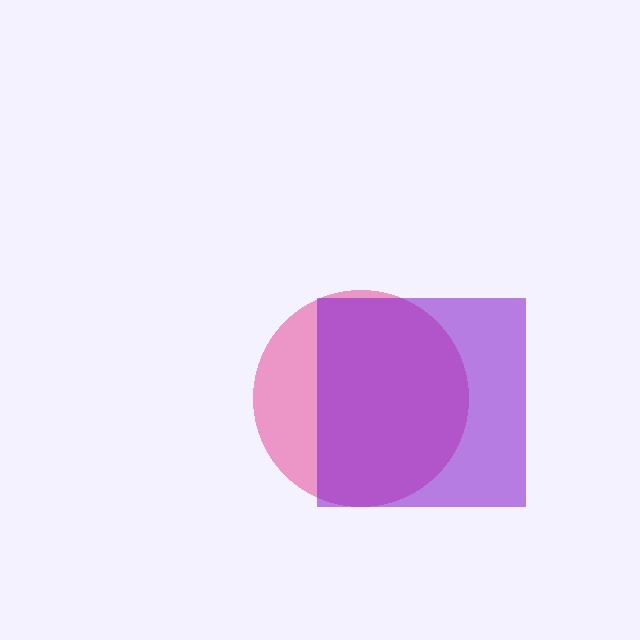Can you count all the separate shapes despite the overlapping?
Yes, there are 2 separate shapes.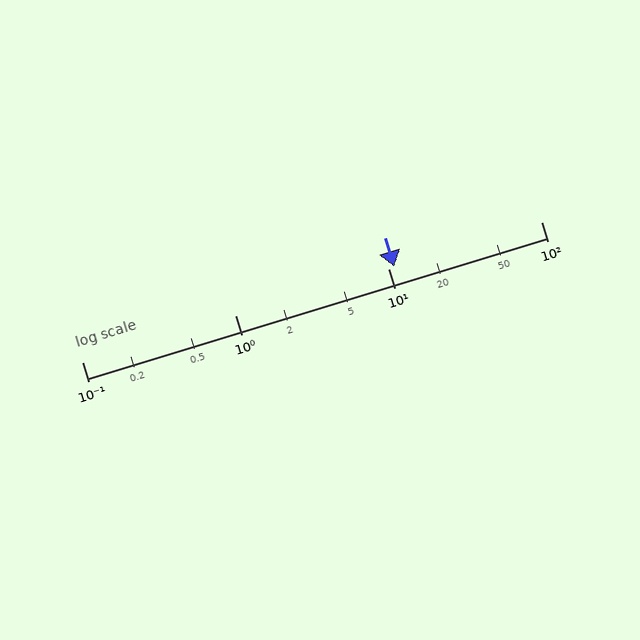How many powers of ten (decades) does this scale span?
The scale spans 3 decades, from 0.1 to 100.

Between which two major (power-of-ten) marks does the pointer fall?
The pointer is between 10 and 100.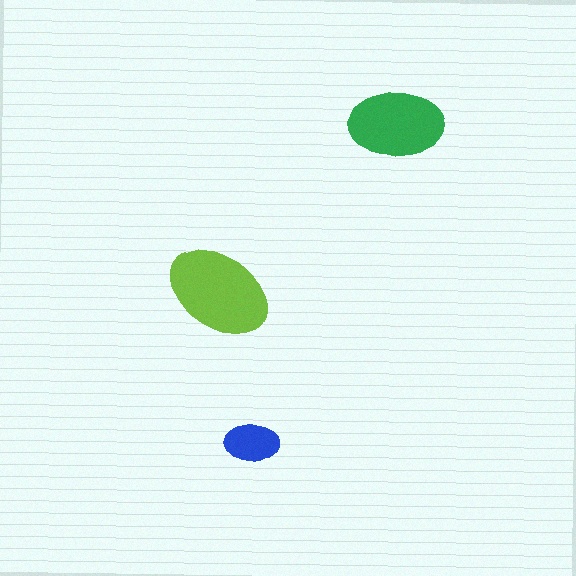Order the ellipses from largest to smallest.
the lime one, the green one, the blue one.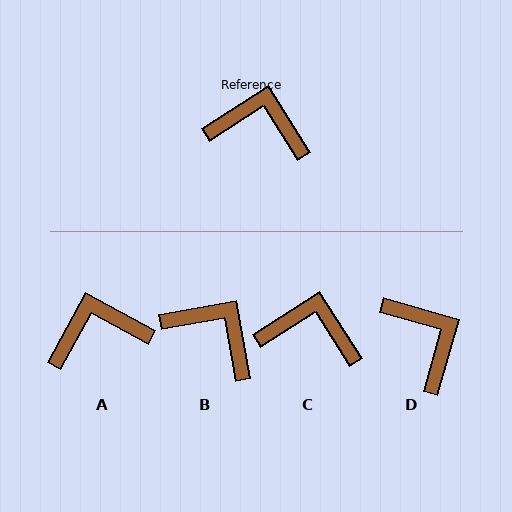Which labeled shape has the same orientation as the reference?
C.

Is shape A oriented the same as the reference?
No, it is off by about 29 degrees.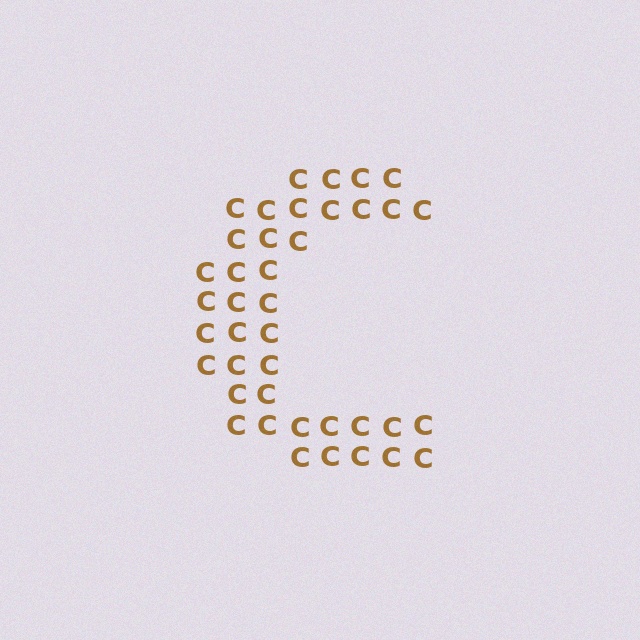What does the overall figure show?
The overall figure shows the letter C.